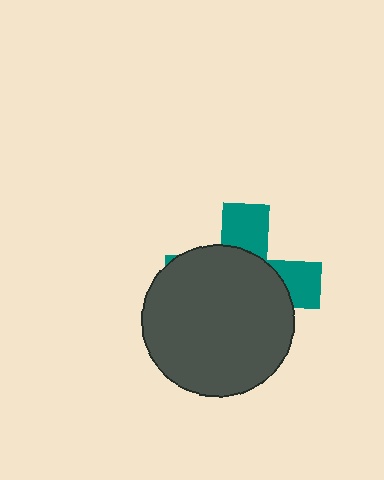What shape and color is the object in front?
The object in front is a dark gray circle.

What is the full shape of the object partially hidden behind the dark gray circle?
The partially hidden object is a teal cross.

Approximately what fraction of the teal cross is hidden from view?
Roughly 68% of the teal cross is hidden behind the dark gray circle.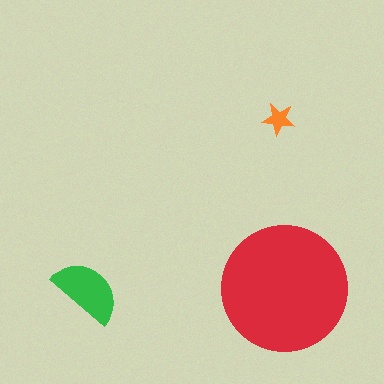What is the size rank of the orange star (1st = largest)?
3rd.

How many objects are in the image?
There are 3 objects in the image.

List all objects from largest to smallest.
The red circle, the green semicircle, the orange star.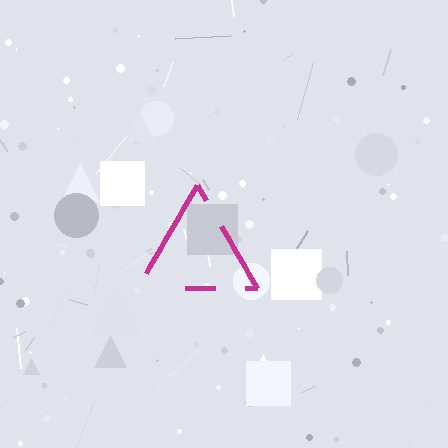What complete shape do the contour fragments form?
The contour fragments form a triangle.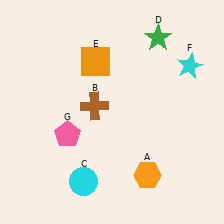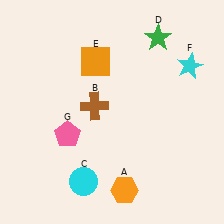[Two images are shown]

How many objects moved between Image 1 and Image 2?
1 object moved between the two images.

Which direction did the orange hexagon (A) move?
The orange hexagon (A) moved left.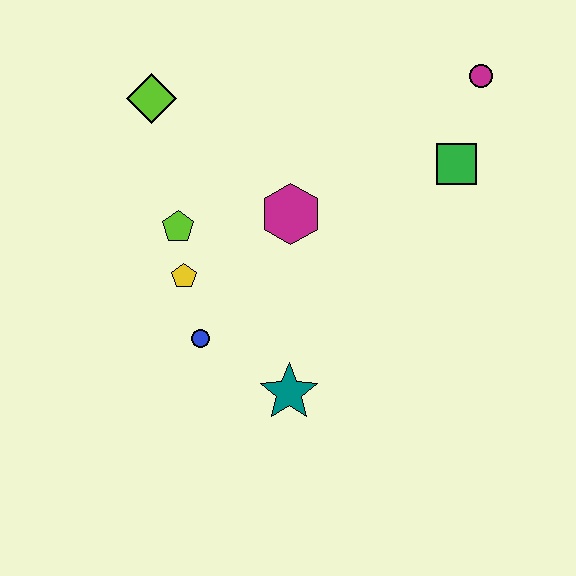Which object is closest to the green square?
The magenta circle is closest to the green square.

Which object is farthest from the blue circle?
The magenta circle is farthest from the blue circle.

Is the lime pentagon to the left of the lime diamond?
No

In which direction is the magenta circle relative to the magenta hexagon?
The magenta circle is to the right of the magenta hexagon.